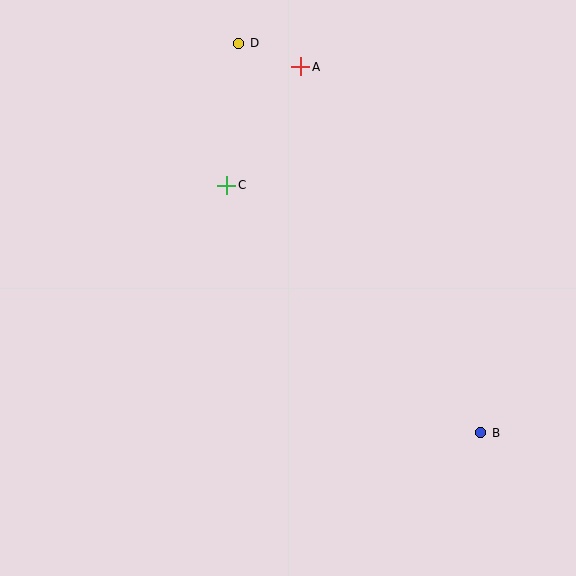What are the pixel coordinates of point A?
Point A is at (300, 67).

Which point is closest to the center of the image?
Point C at (227, 185) is closest to the center.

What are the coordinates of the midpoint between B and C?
The midpoint between B and C is at (354, 309).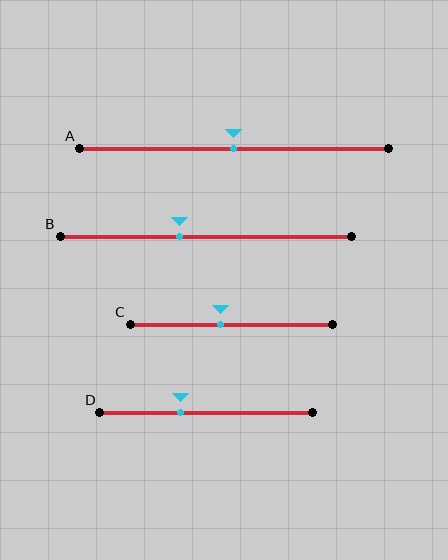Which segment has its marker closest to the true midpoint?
Segment A has its marker closest to the true midpoint.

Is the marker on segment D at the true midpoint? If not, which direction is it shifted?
No, the marker on segment D is shifted to the left by about 12% of the segment length.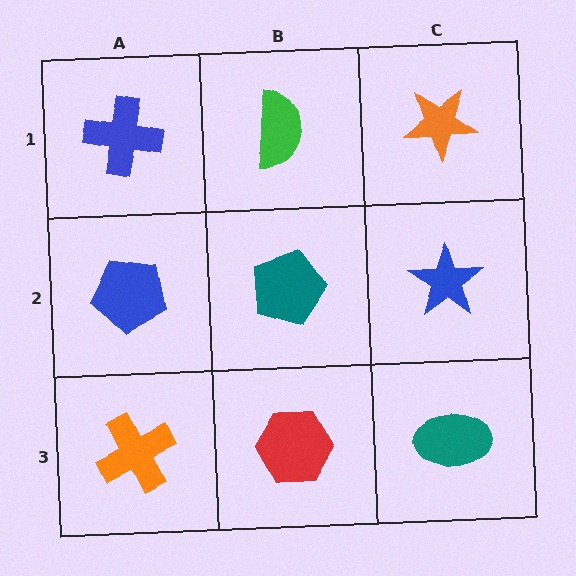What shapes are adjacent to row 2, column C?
An orange star (row 1, column C), a teal ellipse (row 3, column C), a teal pentagon (row 2, column B).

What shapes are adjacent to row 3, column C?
A blue star (row 2, column C), a red hexagon (row 3, column B).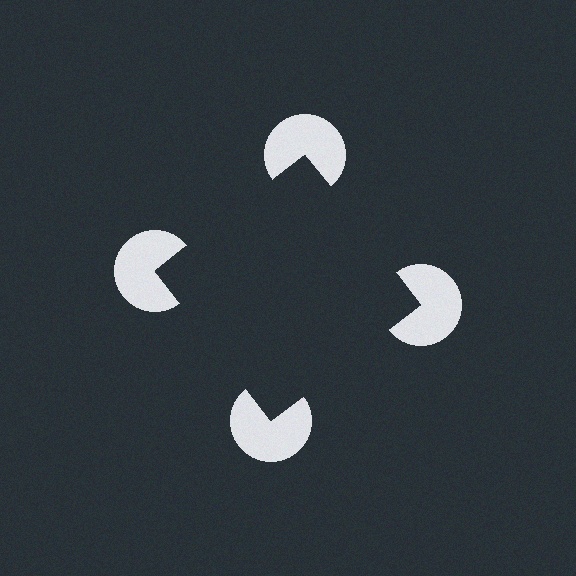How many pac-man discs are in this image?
There are 4 — one at each vertex of the illusory square.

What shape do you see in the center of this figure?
An illusory square — its edges are inferred from the aligned wedge cuts in the pac-man discs, not physically drawn.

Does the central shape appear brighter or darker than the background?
It typically appears slightly darker than the background, even though no actual brightness change is drawn.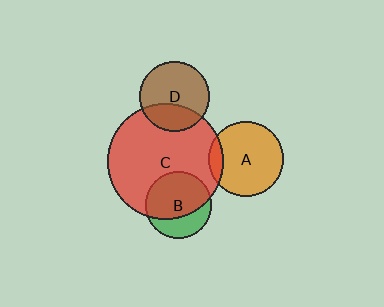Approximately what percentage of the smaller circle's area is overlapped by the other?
Approximately 10%.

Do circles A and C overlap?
Yes.